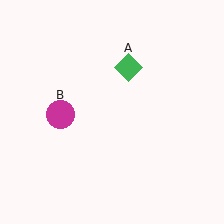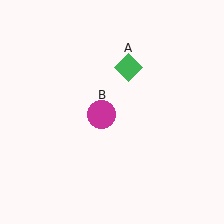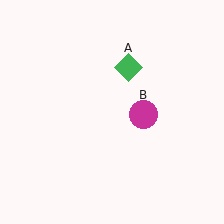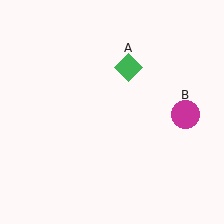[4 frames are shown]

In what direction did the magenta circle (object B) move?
The magenta circle (object B) moved right.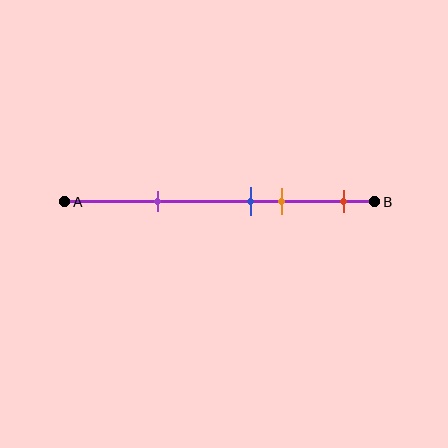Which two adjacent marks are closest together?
The blue and orange marks are the closest adjacent pair.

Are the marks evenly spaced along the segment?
No, the marks are not evenly spaced.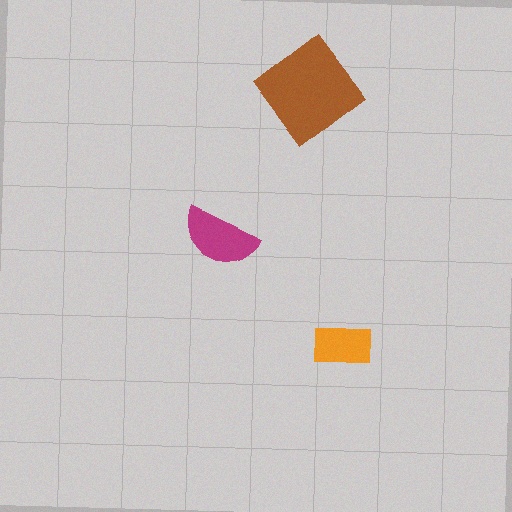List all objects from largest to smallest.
The brown diamond, the magenta semicircle, the orange rectangle.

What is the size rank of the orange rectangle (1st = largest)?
3rd.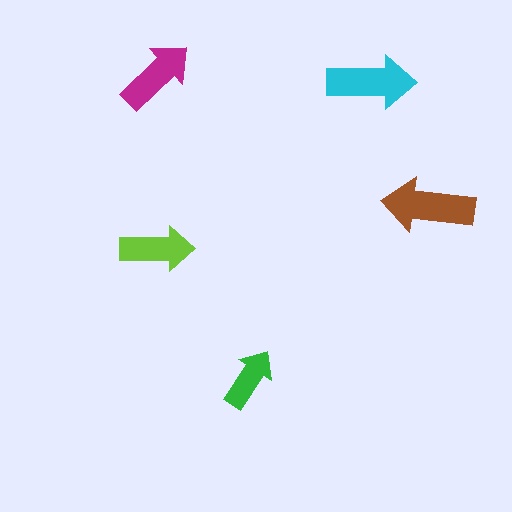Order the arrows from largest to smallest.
the brown one, the cyan one, the magenta one, the lime one, the green one.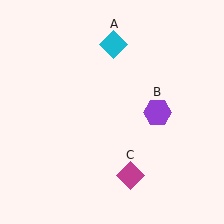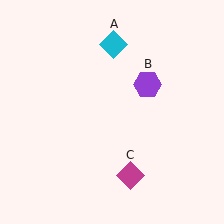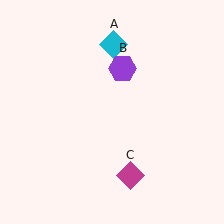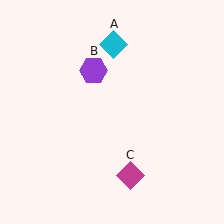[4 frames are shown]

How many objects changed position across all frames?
1 object changed position: purple hexagon (object B).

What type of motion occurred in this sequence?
The purple hexagon (object B) rotated counterclockwise around the center of the scene.